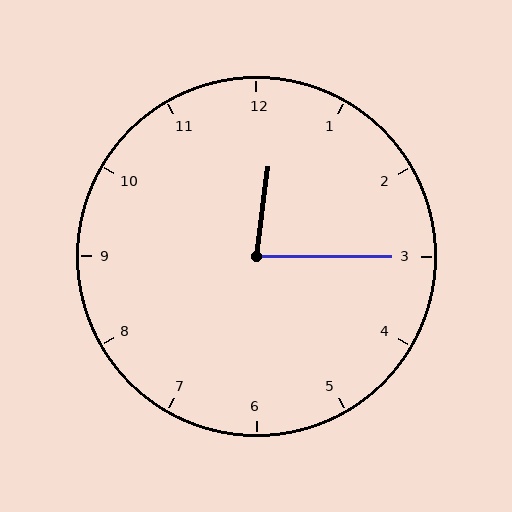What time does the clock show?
12:15.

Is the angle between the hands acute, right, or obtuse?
It is acute.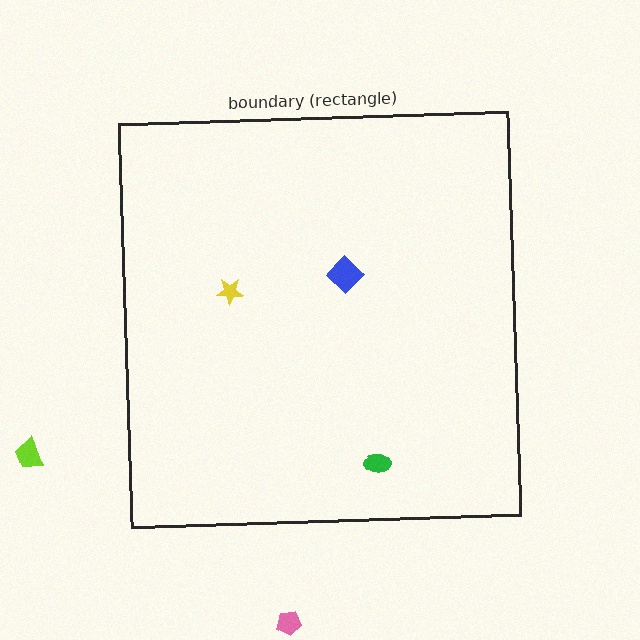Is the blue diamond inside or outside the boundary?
Inside.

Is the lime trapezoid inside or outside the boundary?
Outside.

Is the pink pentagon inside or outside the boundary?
Outside.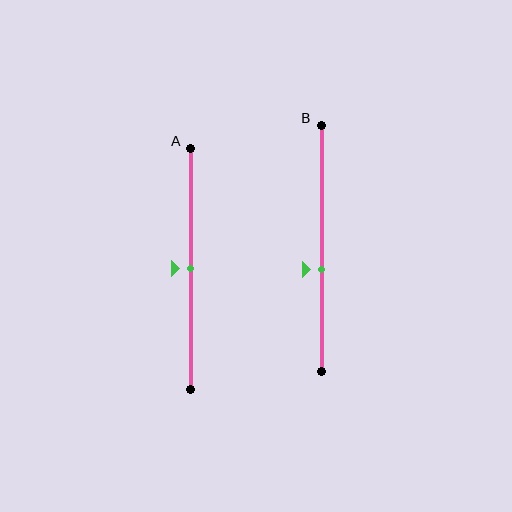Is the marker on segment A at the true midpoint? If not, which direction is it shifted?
Yes, the marker on segment A is at the true midpoint.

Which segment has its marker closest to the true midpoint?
Segment A has its marker closest to the true midpoint.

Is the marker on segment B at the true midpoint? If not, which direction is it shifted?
No, the marker on segment B is shifted downward by about 9% of the segment length.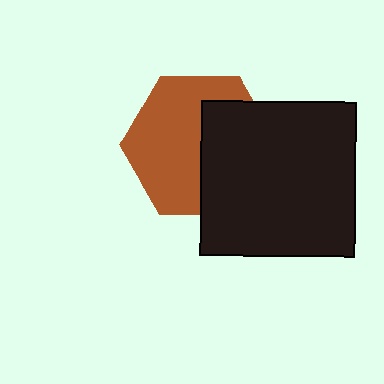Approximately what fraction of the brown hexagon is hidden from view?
Roughly 43% of the brown hexagon is hidden behind the black square.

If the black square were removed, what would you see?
You would see the complete brown hexagon.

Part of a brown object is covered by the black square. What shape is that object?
It is a hexagon.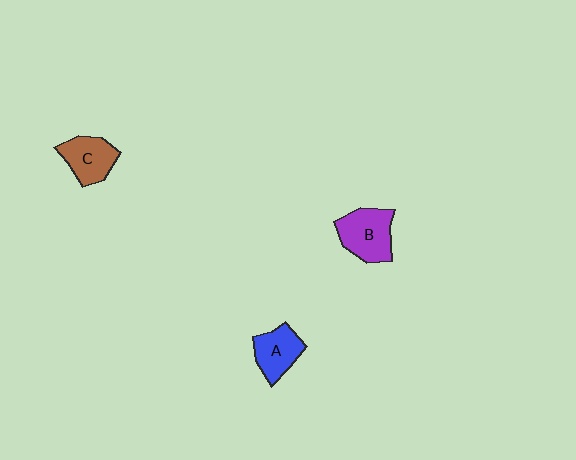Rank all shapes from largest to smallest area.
From largest to smallest: B (purple), C (brown), A (blue).